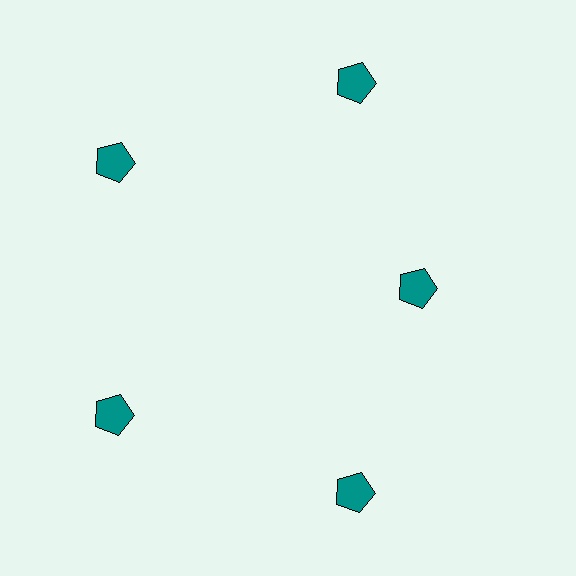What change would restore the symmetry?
The symmetry would be restored by moving it outward, back onto the ring so that all 5 pentagons sit at equal angles and equal distance from the center.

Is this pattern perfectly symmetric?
No. The 5 teal pentagons are arranged in a ring, but one element near the 3 o'clock position is pulled inward toward the center, breaking the 5-fold rotational symmetry.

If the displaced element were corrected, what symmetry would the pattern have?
It would have 5-fold rotational symmetry — the pattern would map onto itself every 72 degrees.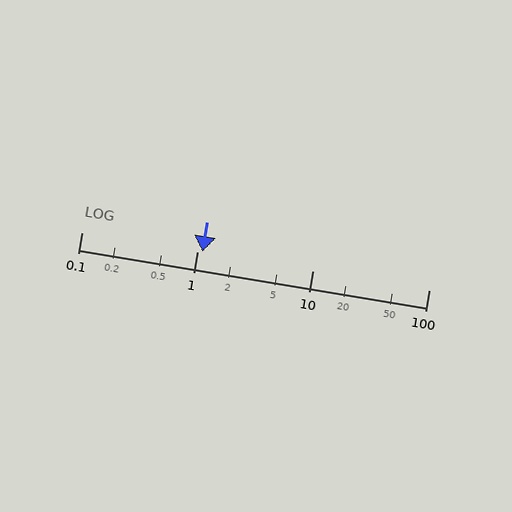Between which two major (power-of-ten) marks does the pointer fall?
The pointer is between 1 and 10.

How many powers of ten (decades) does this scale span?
The scale spans 3 decades, from 0.1 to 100.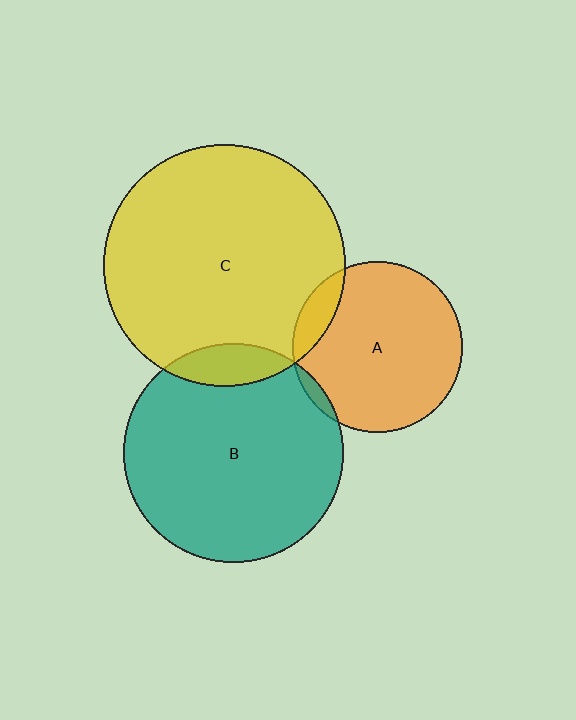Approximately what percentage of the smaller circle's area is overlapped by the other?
Approximately 10%.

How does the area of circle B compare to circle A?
Approximately 1.7 times.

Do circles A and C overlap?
Yes.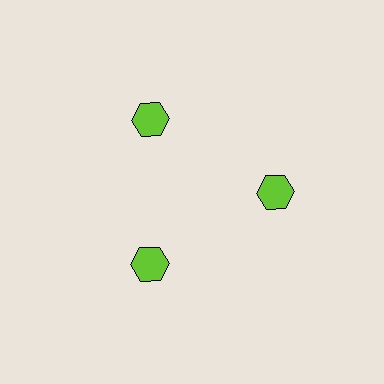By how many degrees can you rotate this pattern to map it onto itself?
The pattern maps onto itself every 120 degrees of rotation.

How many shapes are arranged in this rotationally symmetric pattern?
There are 3 shapes, arranged in 3 groups of 1.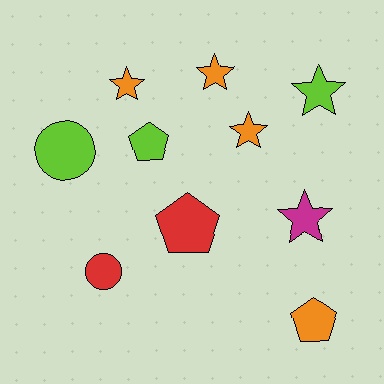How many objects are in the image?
There are 10 objects.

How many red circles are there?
There is 1 red circle.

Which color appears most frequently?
Orange, with 4 objects.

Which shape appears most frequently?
Star, with 5 objects.